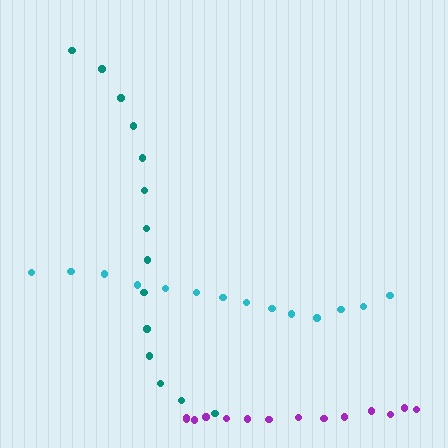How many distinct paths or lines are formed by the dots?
There are 3 distinct paths.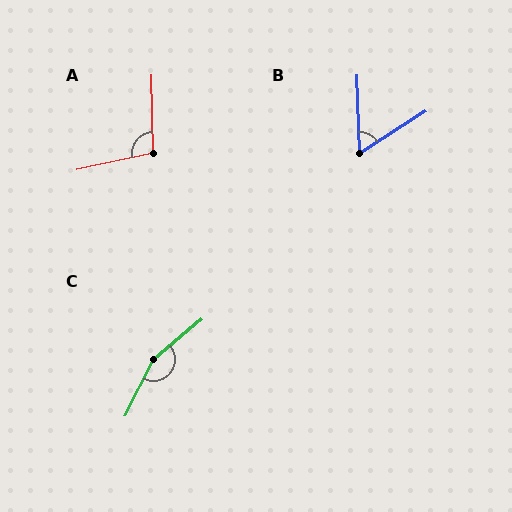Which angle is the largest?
C, at approximately 156 degrees.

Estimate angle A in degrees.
Approximately 101 degrees.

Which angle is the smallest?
B, at approximately 59 degrees.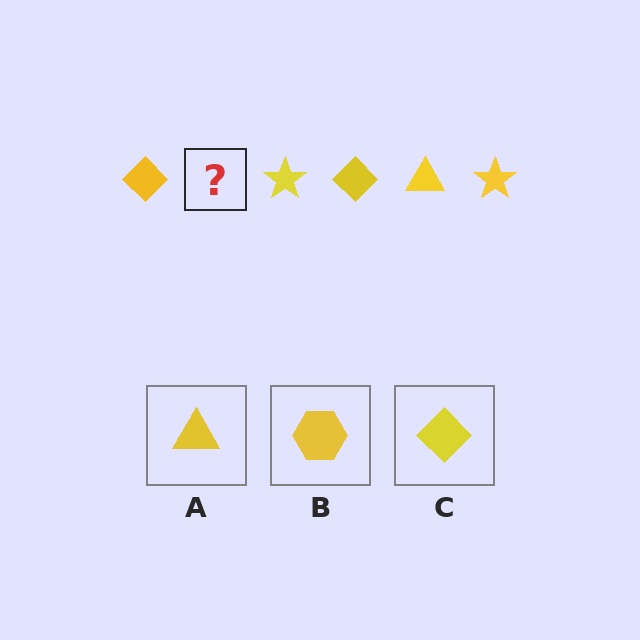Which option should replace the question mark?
Option A.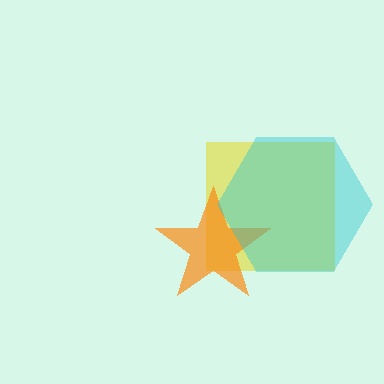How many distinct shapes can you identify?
There are 3 distinct shapes: a yellow square, an orange star, a cyan hexagon.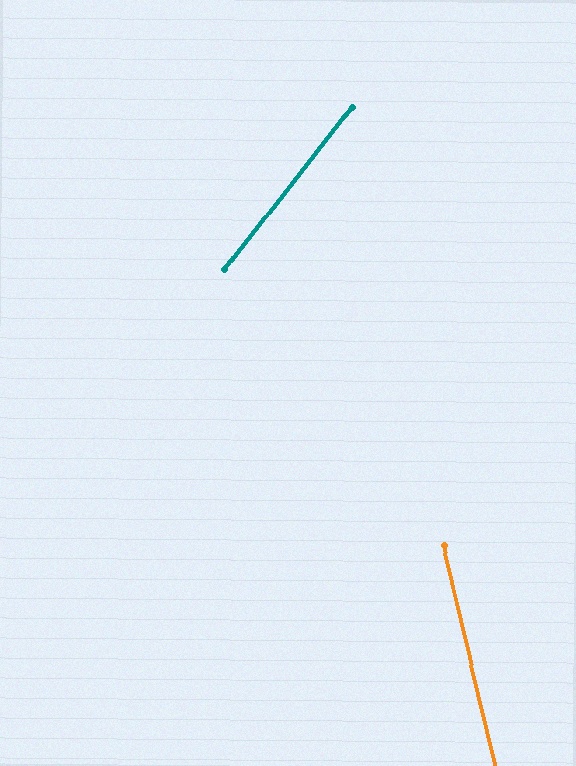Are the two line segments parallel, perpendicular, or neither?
Neither parallel nor perpendicular — they differ by about 52°.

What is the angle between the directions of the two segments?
Approximately 52 degrees.